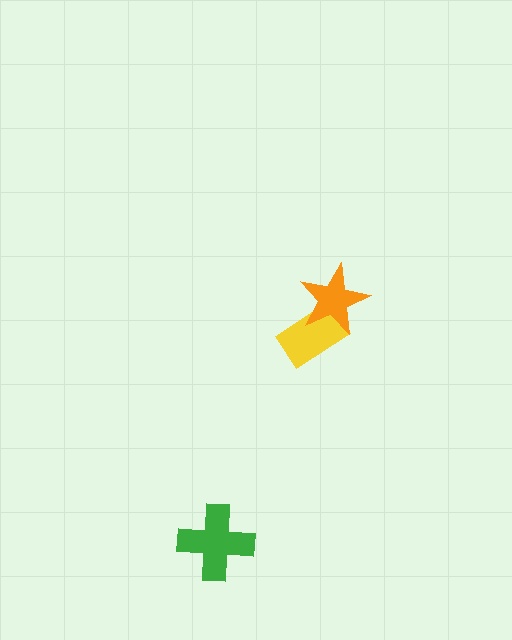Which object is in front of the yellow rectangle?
The orange star is in front of the yellow rectangle.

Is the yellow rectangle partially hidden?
Yes, it is partially covered by another shape.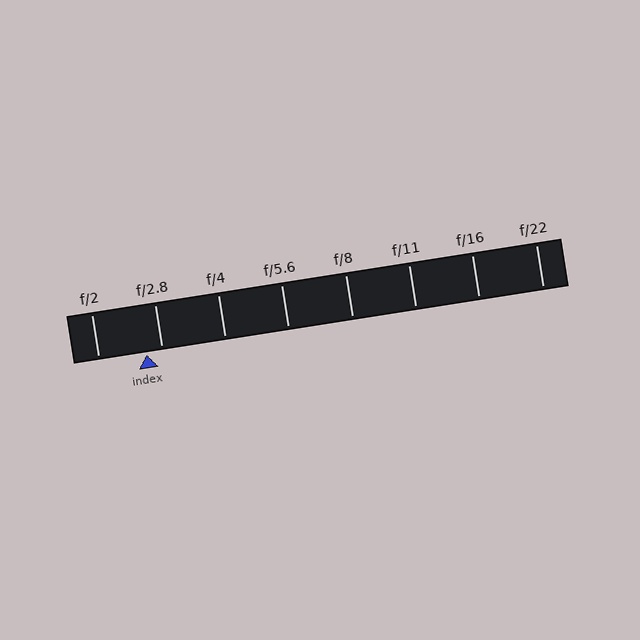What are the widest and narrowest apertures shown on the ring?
The widest aperture shown is f/2 and the narrowest is f/22.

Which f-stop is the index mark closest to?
The index mark is closest to f/2.8.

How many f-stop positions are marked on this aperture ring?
There are 8 f-stop positions marked.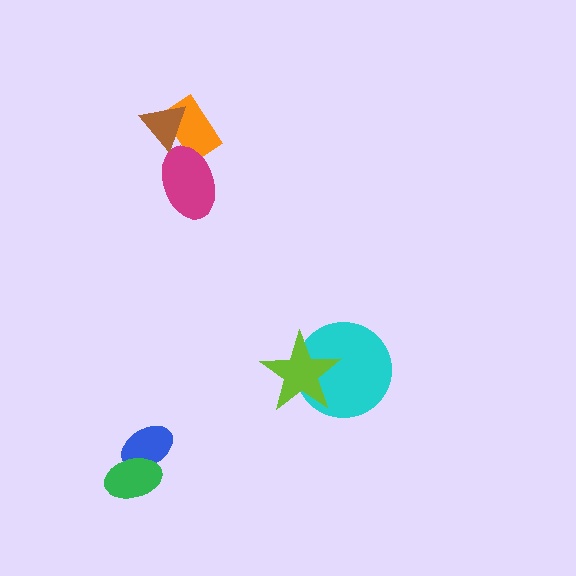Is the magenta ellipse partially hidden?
No, no other shape covers it.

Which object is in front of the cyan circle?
The lime star is in front of the cyan circle.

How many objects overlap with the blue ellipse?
1 object overlaps with the blue ellipse.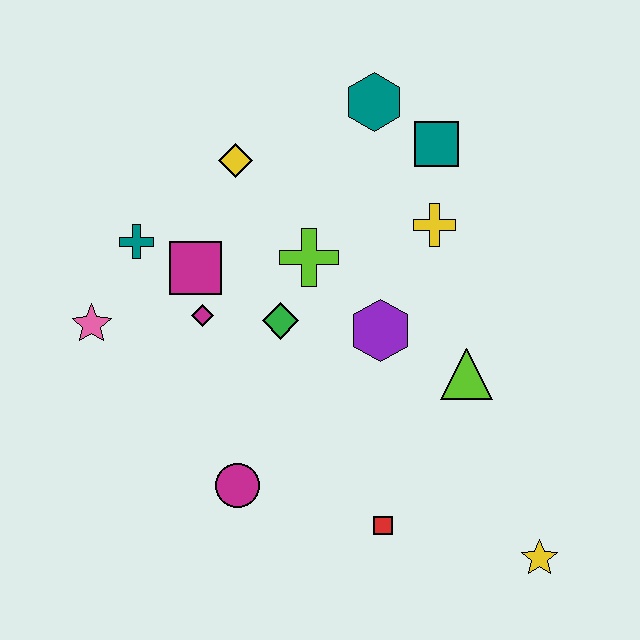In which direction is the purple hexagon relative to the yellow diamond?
The purple hexagon is below the yellow diamond.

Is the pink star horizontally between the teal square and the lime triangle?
No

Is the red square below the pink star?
Yes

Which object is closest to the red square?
The magenta circle is closest to the red square.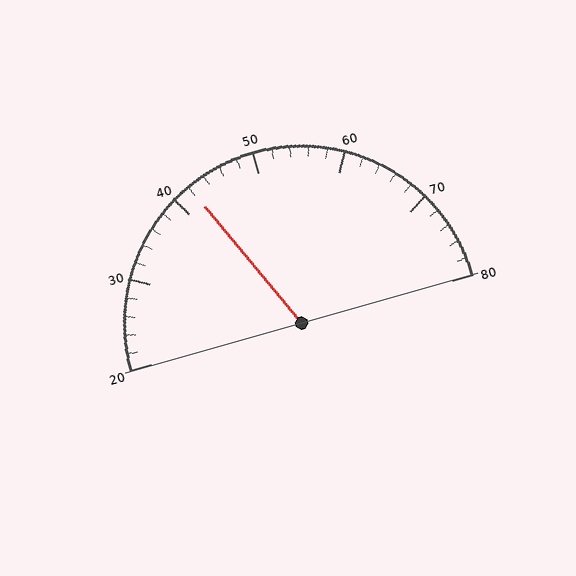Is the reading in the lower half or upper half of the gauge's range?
The reading is in the lower half of the range (20 to 80).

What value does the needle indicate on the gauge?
The needle indicates approximately 42.